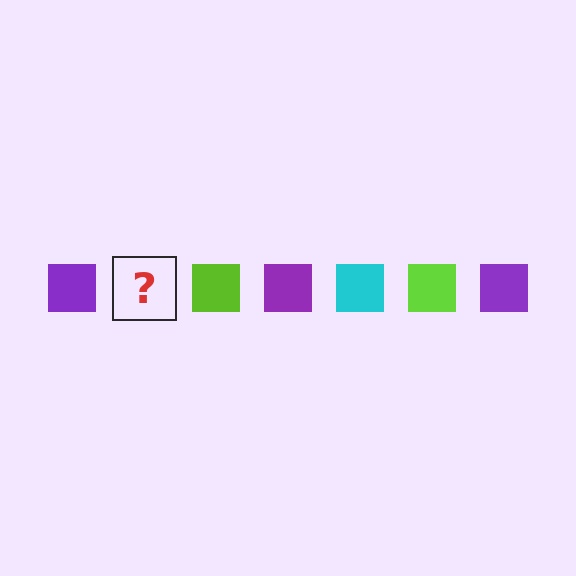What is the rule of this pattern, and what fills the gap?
The rule is that the pattern cycles through purple, cyan, lime squares. The gap should be filled with a cyan square.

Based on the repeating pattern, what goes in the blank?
The blank should be a cyan square.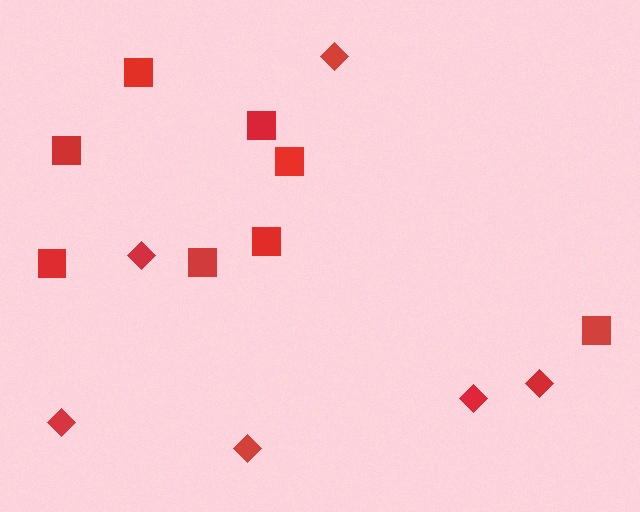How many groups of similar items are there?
There are 2 groups: one group of squares (8) and one group of diamonds (6).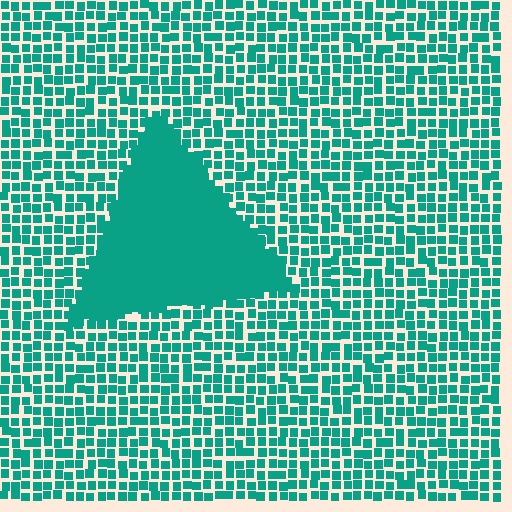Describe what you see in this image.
The image contains small teal elements arranged at two different densities. A triangle-shaped region is visible where the elements are more densely packed than the surrounding area.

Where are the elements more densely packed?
The elements are more densely packed inside the triangle boundary.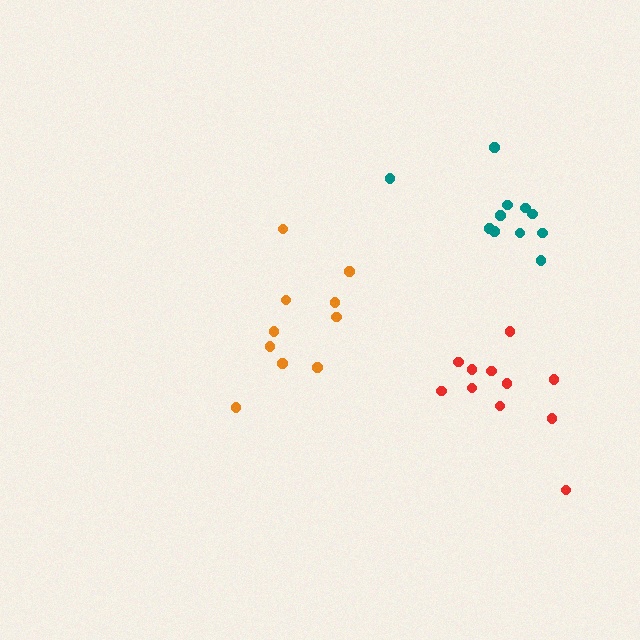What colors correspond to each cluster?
The clusters are colored: orange, red, teal.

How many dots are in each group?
Group 1: 10 dots, Group 2: 11 dots, Group 3: 11 dots (32 total).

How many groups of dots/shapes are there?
There are 3 groups.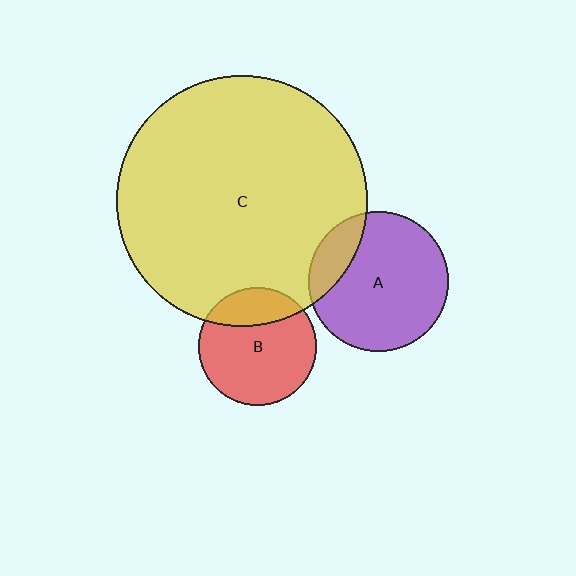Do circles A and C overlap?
Yes.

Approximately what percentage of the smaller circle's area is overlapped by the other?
Approximately 20%.